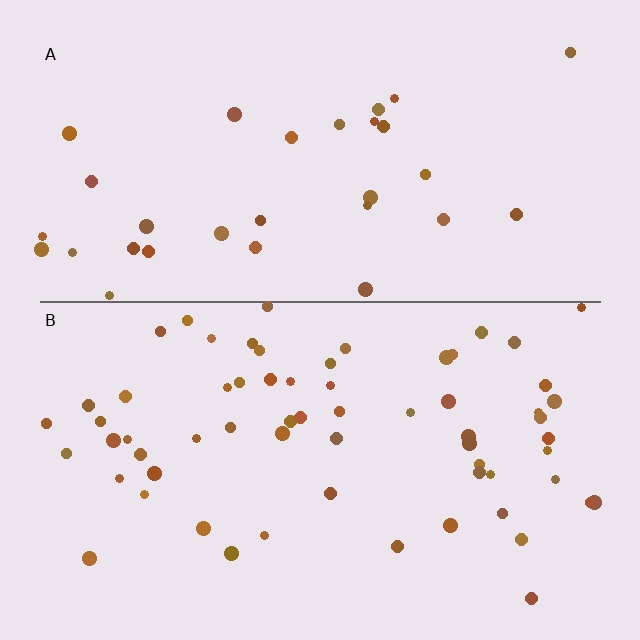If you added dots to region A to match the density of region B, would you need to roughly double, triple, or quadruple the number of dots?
Approximately double.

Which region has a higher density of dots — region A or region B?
B (the bottom).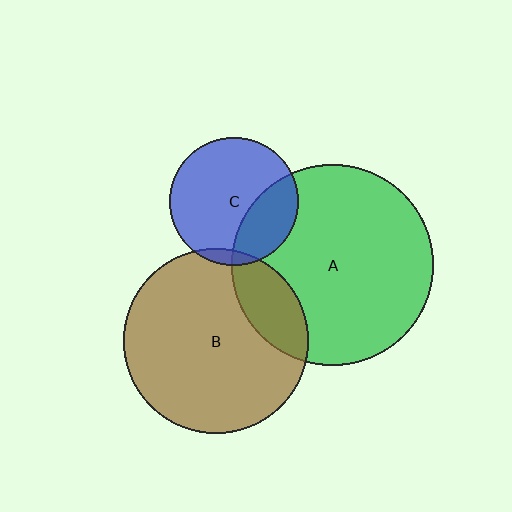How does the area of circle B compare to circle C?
Approximately 2.1 times.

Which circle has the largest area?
Circle A (green).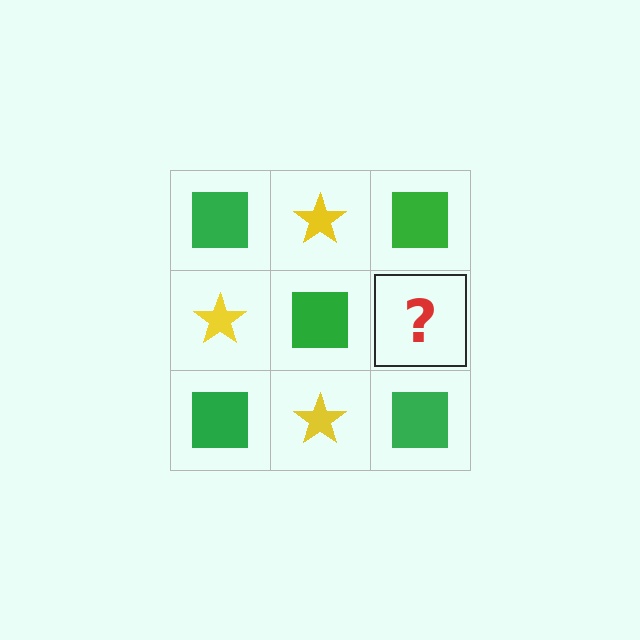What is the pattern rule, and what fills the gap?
The rule is that it alternates green square and yellow star in a checkerboard pattern. The gap should be filled with a yellow star.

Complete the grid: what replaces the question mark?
The question mark should be replaced with a yellow star.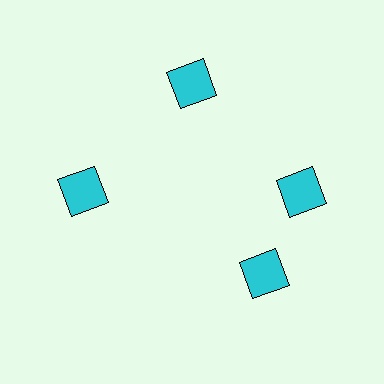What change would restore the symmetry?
The symmetry would be restored by rotating it back into even spacing with its neighbors so that all 4 squares sit at equal angles and equal distance from the center.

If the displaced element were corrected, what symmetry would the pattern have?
It would have 4-fold rotational symmetry — the pattern would map onto itself every 90 degrees.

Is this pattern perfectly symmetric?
No. The 4 cyan squares are arranged in a ring, but one element near the 6 o'clock position is rotated out of alignment along the ring, breaking the 4-fold rotational symmetry.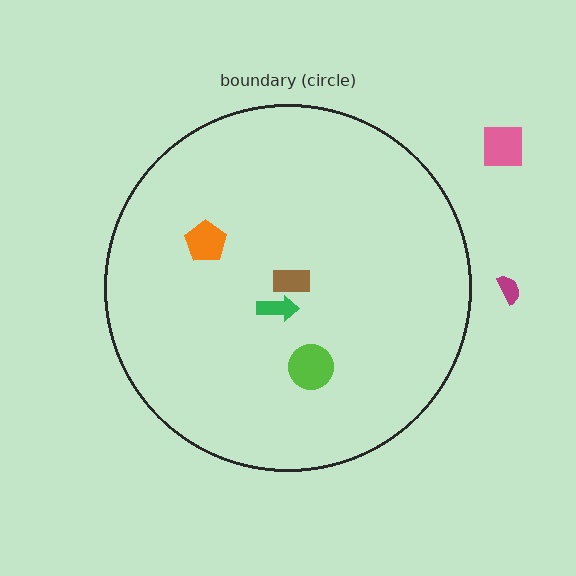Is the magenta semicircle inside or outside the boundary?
Outside.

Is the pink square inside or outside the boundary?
Outside.